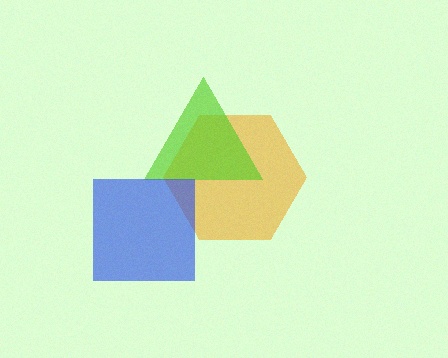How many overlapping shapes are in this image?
There are 3 overlapping shapes in the image.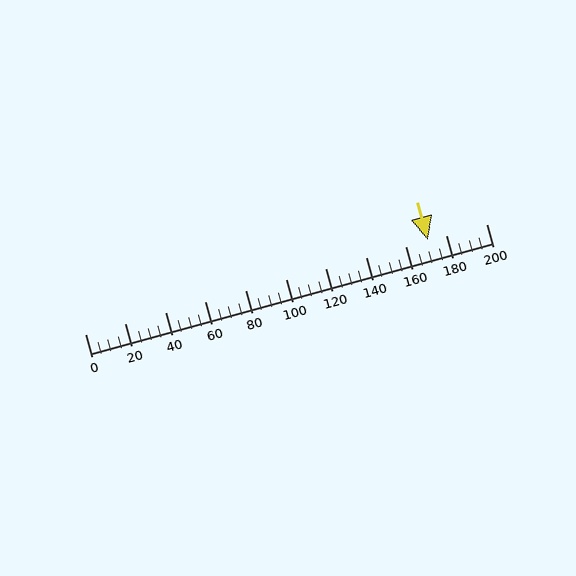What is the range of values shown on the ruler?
The ruler shows values from 0 to 200.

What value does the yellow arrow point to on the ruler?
The yellow arrow points to approximately 171.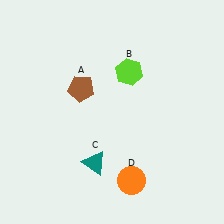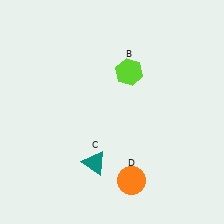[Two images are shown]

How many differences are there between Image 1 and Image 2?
There is 1 difference between the two images.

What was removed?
The brown pentagon (A) was removed in Image 2.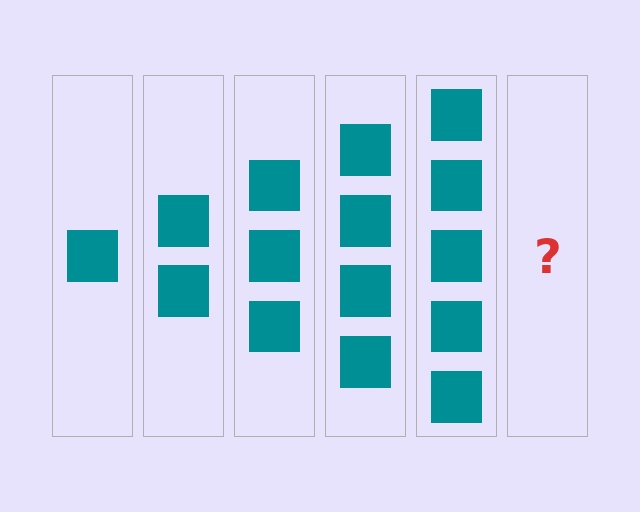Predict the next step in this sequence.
The next step is 6 squares.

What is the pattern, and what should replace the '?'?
The pattern is that each step adds one more square. The '?' should be 6 squares.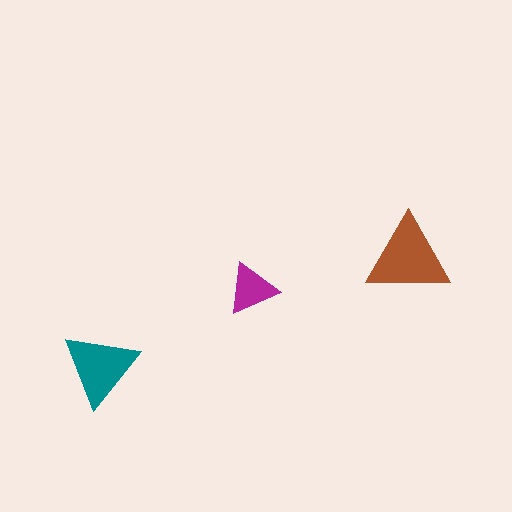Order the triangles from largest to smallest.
the brown one, the teal one, the magenta one.